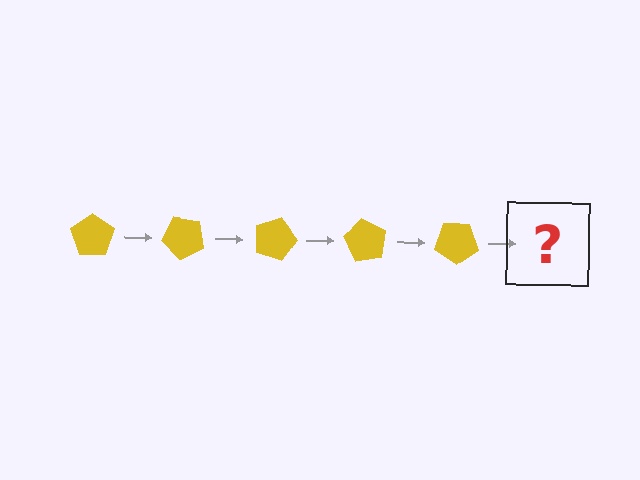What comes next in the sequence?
The next element should be a yellow pentagon rotated 225 degrees.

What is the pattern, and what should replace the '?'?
The pattern is that the pentagon rotates 45 degrees each step. The '?' should be a yellow pentagon rotated 225 degrees.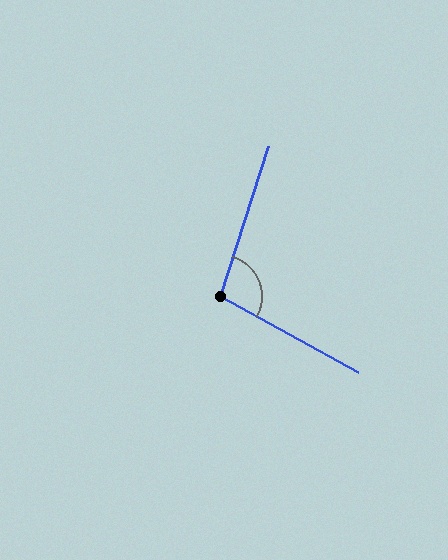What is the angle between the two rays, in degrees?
Approximately 101 degrees.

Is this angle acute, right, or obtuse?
It is obtuse.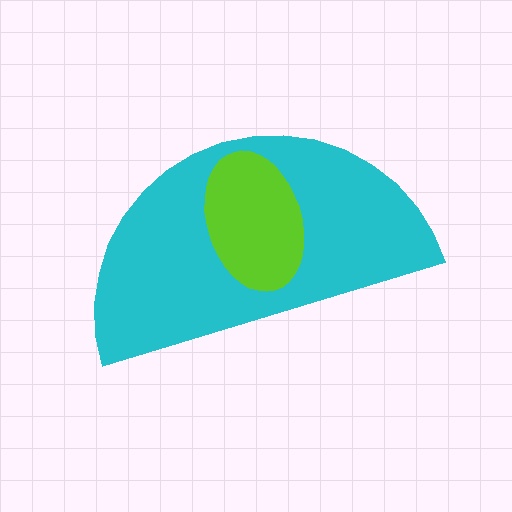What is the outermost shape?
The cyan semicircle.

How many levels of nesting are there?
2.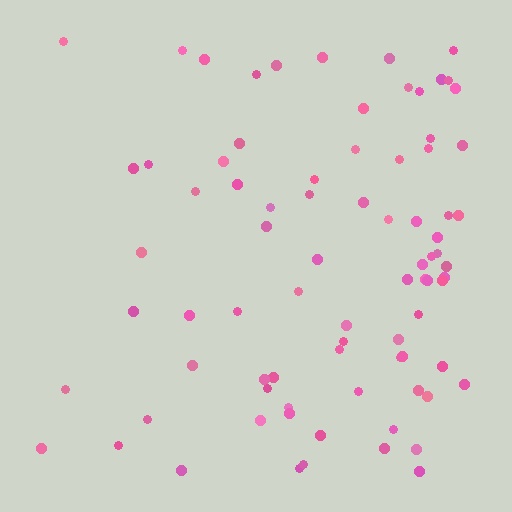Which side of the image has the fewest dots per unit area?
The left.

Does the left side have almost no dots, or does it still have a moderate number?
Still a moderate number, just noticeably fewer than the right.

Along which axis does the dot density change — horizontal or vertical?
Horizontal.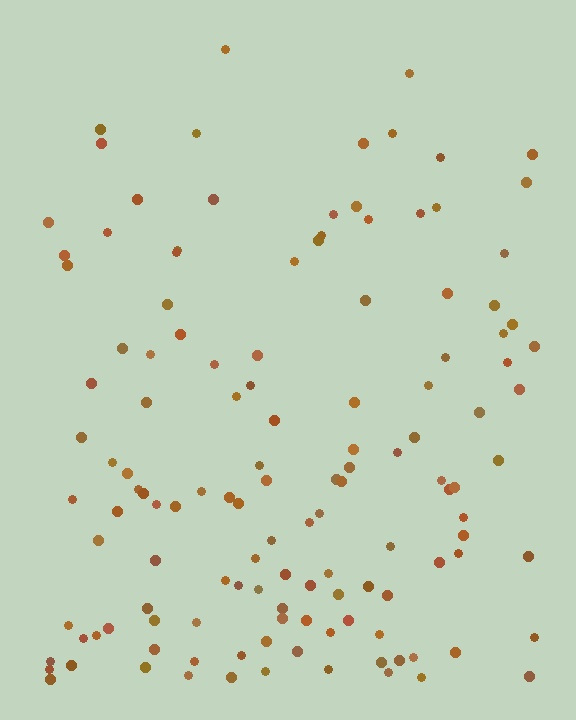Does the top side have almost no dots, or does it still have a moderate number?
Still a moderate number, just noticeably fewer than the bottom.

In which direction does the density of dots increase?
From top to bottom, with the bottom side densest.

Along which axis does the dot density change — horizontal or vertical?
Vertical.